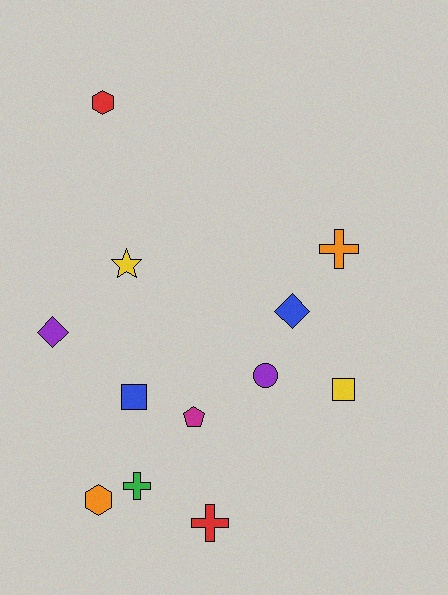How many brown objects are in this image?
There are no brown objects.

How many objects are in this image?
There are 12 objects.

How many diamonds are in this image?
There are 2 diamonds.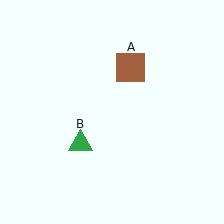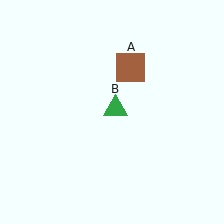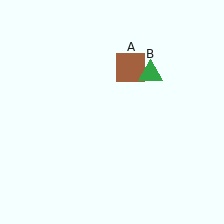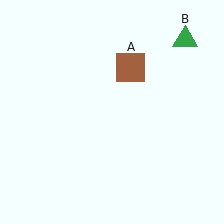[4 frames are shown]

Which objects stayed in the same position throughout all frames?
Brown square (object A) remained stationary.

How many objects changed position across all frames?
1 object changed position: green triangle (object B).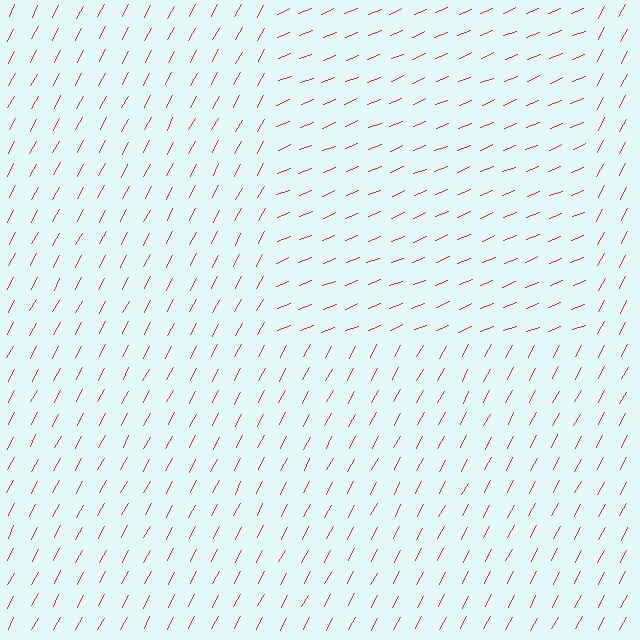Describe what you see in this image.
The image is filled with small red line segments. A rectangle region in the image has lines oriented differently from the surrounding lines, creating a visible texture boundary.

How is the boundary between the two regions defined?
The boundary is defined purely by a change in line orientation (approximately 39 degrees difference). All lines are the same color and thickness.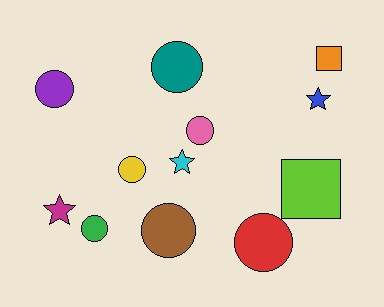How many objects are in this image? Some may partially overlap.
There are 12 objects.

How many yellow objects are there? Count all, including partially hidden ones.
There is 1 yellow object.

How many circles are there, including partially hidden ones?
There are 7 circles.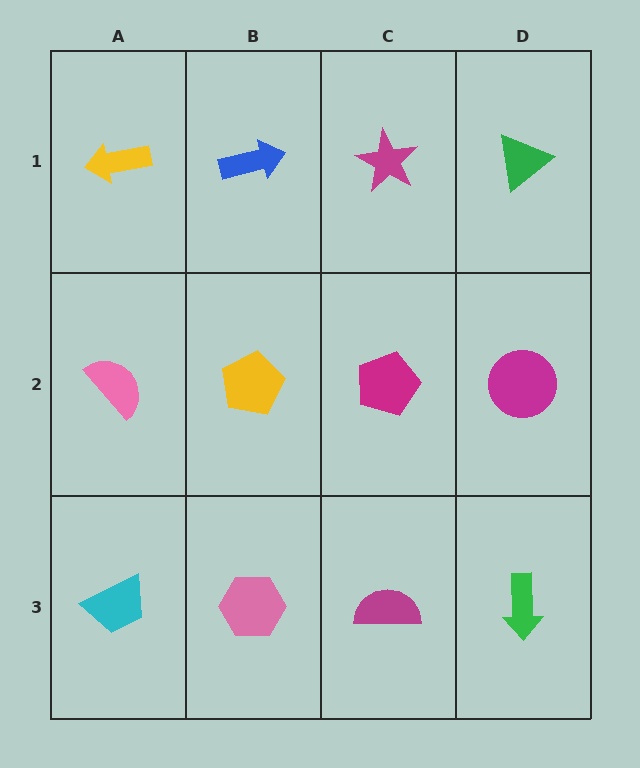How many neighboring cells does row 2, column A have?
3.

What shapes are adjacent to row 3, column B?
A yellow pentagon (row 2, column B), a cyan trapezoid (row 3, column A), a magenta semicircle (row 3, column C).